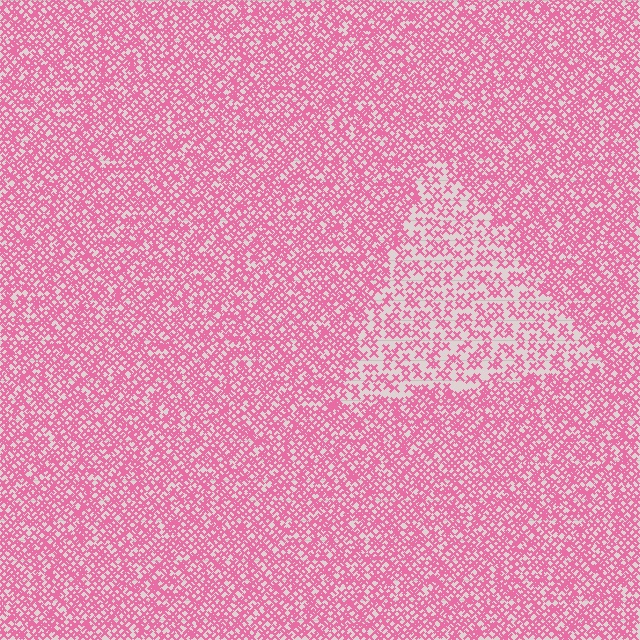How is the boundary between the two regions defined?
The boundary is defined by a change in element density (approximately 2.0x ratio). All elements are the same color, size, and shape.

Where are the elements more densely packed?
The elements are more densely packed outside the triangle boundary.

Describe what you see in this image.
The image contains small pink elements arranged at two different densities. A triangle-shaped region is visible where the elements are less densely packed than the surrounding area.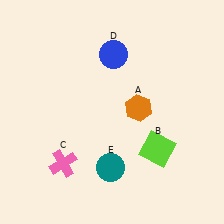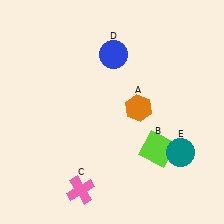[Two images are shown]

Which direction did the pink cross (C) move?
The pink cross (C) moved down.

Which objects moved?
The objects that moved are: the pink cross (C), the teal circle (E).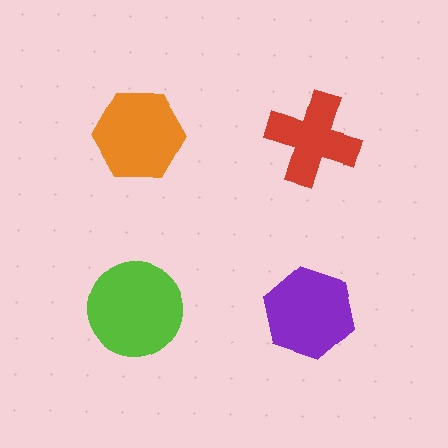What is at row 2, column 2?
A purple hexagon.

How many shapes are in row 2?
2 shapes.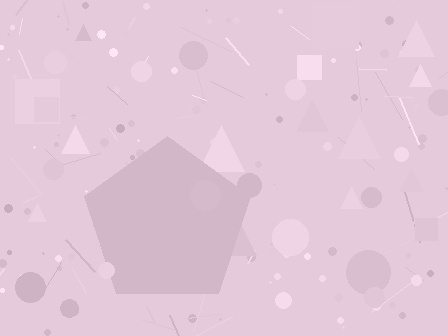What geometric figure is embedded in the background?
A pentagon is embedded in the background.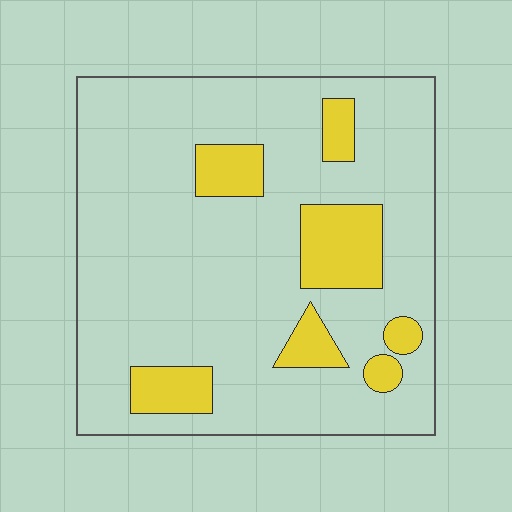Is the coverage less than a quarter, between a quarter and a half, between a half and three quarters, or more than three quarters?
Less than a quarter.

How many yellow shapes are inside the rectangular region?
7.